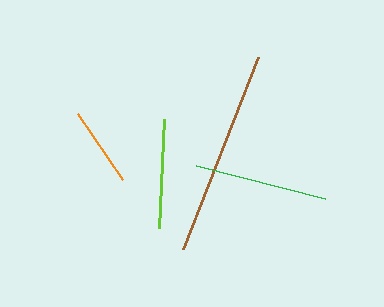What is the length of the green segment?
The green segment is approximately 134 pixels long.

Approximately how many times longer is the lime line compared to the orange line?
The lime line is approximately 1.4 times the length of the orange line.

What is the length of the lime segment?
The lime segment is approximately 109 pixels long.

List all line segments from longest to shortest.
From longest to shortest: brown, green, lime, orange.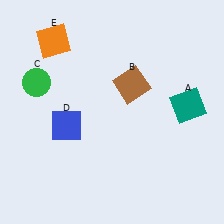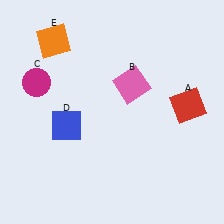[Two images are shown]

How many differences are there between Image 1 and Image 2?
There are 3 differences between the two images.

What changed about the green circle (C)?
In Image 1, C is green. In Image 2, it changed to magenta.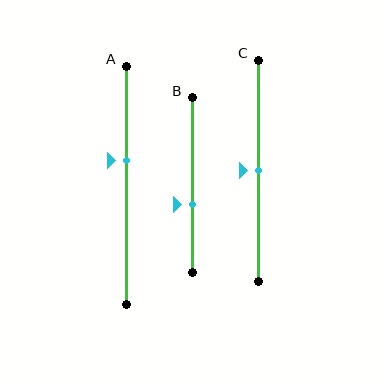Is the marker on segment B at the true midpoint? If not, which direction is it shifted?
No, the marker on segment B is shifted downward by about 11% of the segment length.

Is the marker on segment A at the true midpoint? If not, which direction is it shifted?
No, the marker on segment A is shifted upward by about 10% of the segment length.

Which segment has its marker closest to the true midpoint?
Segment C has its marker closest to the true midpoint.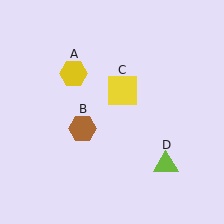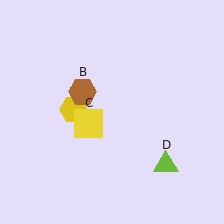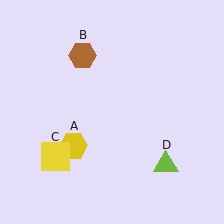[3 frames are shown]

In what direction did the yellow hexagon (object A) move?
The yellow hexagon (object A) moved down.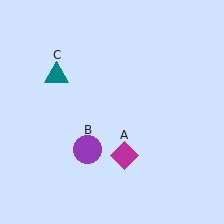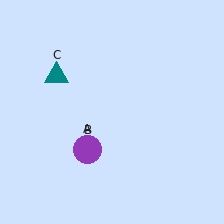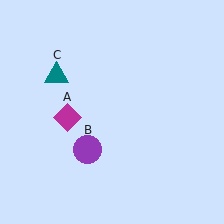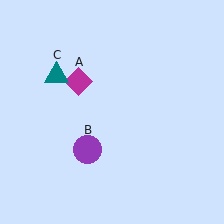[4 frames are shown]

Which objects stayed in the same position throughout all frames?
Purple circle (object B) and teal triangle (object C) remained stationary.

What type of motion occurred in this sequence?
The magenta diamond (object A) rotated clockwise around the center of the scene.